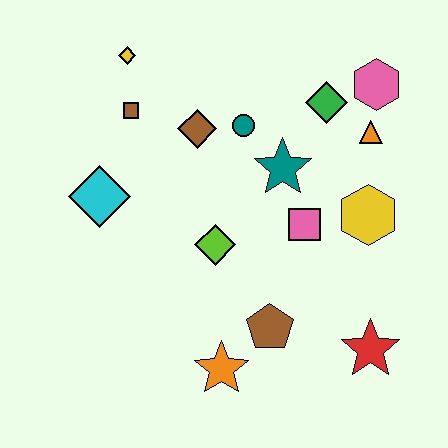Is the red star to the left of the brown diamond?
No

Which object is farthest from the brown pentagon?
The yellow diamond is farthest from the brown pentagon.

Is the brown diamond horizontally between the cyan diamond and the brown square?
No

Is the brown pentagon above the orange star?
Yes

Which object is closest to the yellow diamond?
The brown square is closest to the yellow diamond.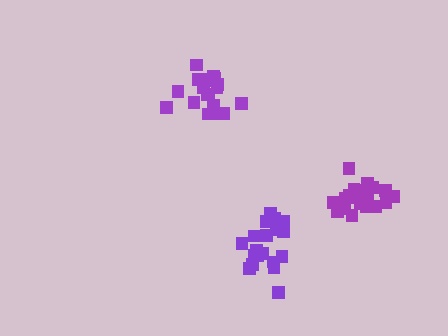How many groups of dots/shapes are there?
There are 3 groups.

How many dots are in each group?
Group 1: 20 dots, Group 2: 21 dots, Group 3: 20 dots (61 total).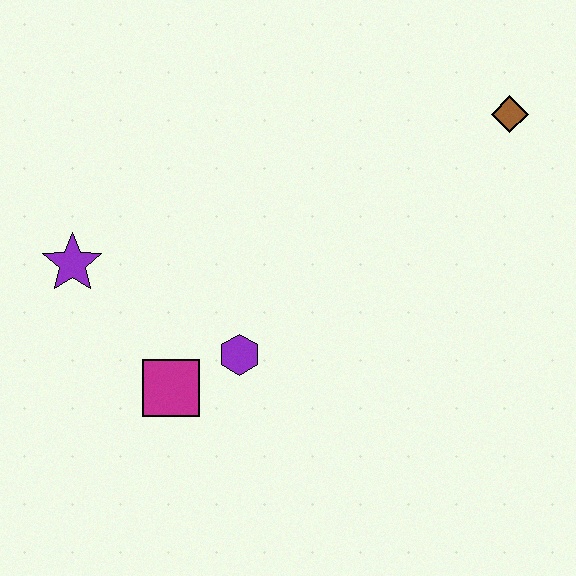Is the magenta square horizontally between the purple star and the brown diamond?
Yes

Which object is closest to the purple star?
The magenta square is closest to the purple star.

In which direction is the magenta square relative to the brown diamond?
The magenta square is to the left of the brown diamond.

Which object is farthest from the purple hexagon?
The brown diamond is farthest from the purple hexagon.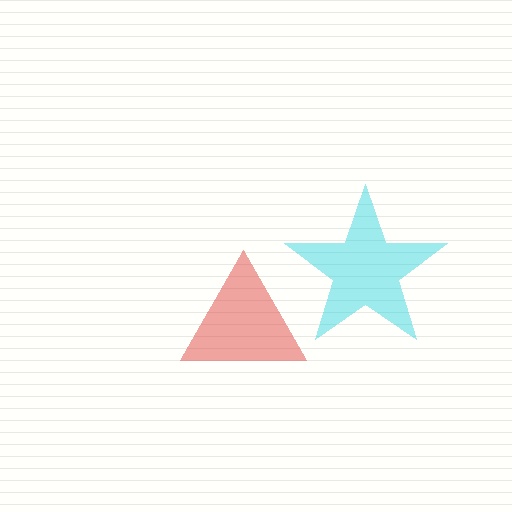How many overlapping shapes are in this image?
There are 2 overlapping shapes in the image.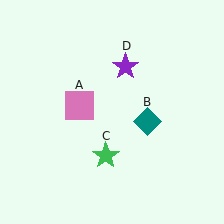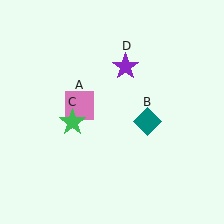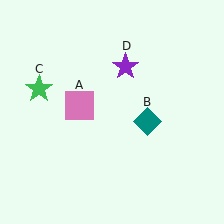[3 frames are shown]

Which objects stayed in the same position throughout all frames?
Pink square (object A) and teal diamond (object B) and purple star (object D) remained stationary.